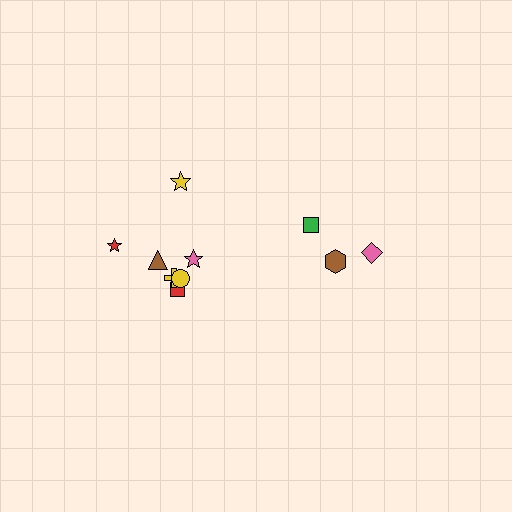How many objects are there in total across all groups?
There are 10 objects.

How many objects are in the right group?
There are 3 objects.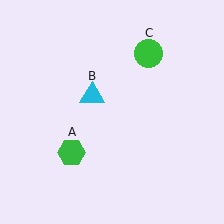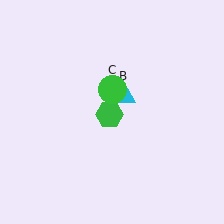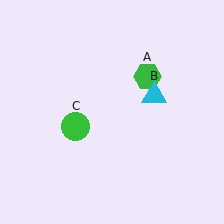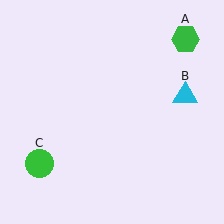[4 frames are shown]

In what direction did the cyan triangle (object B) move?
The cyan triangle (object B) moved right.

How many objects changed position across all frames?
3 objects changed position: green hexagon (object A), cyan triangle (object B), green circle (object C).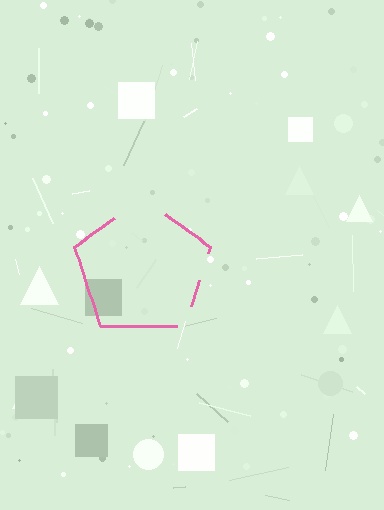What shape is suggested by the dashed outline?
The dashed outline suggests a pentagon.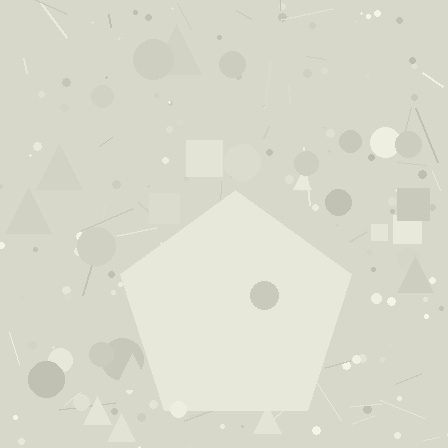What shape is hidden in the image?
A pentagon is hidden in the image.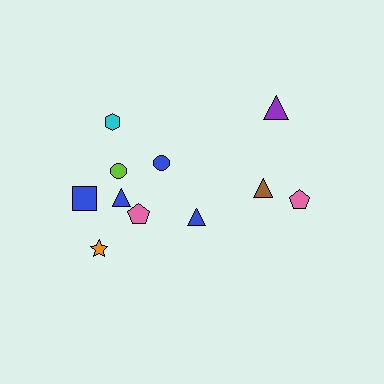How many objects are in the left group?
There are 8 objects.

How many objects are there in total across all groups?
There are 11 objects.